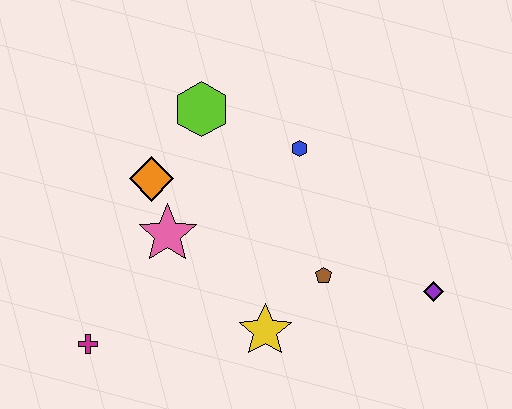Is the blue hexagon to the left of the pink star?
No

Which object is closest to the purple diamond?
The brown pentagon is closest to the purple diamond.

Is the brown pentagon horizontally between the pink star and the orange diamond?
No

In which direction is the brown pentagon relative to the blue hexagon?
The brown pentagon is below the blue hexagon.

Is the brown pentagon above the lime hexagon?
No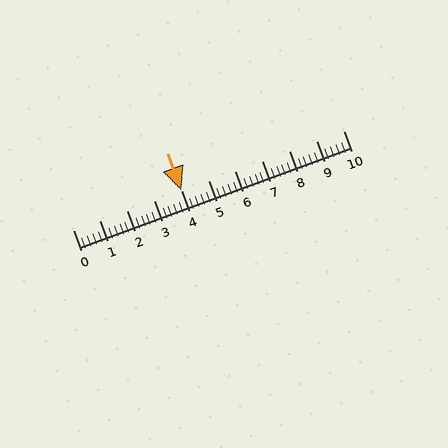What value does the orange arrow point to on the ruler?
The orange arrow points to approximately 4.0.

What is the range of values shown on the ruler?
The ruler shows values from 0 to 10.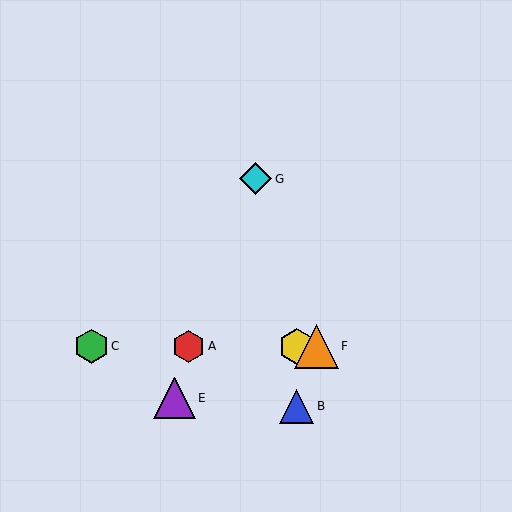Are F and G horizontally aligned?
No, F is at y≈346 and G is at y≈179.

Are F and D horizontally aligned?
Yes, both are at y≈346.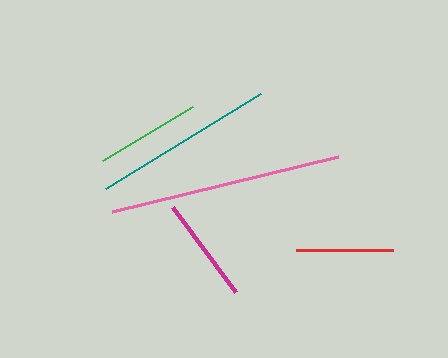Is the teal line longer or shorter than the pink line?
The pink line is longer than the teal line.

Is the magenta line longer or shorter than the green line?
The magenta line is longer than the green line.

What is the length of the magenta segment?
The magenta segment is approximately 105 pixels long.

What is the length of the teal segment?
The teal segment is approximately 182 pixels long.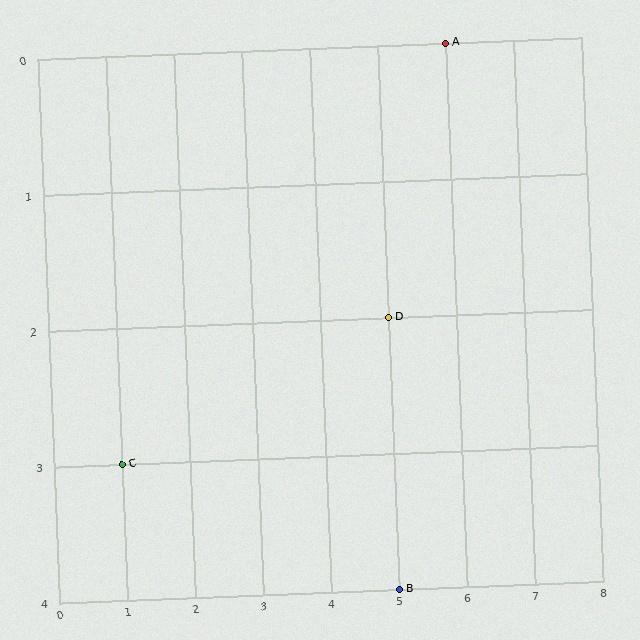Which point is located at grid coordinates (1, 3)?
Point C is at (1, 3).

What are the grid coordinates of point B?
Point B is at grid coordinates (5, 4).